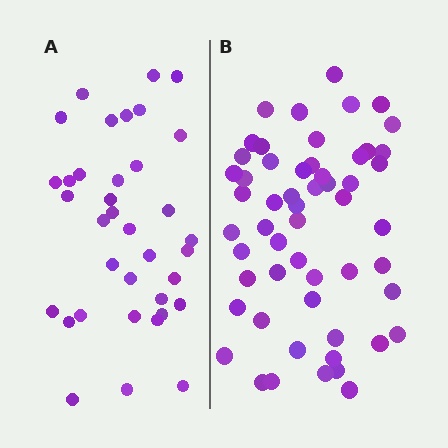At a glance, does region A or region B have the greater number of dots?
Region B (the right region) has more dots.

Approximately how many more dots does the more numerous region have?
Region B has approximately 20 more dots than region A.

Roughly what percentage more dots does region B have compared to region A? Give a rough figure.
About 55% more.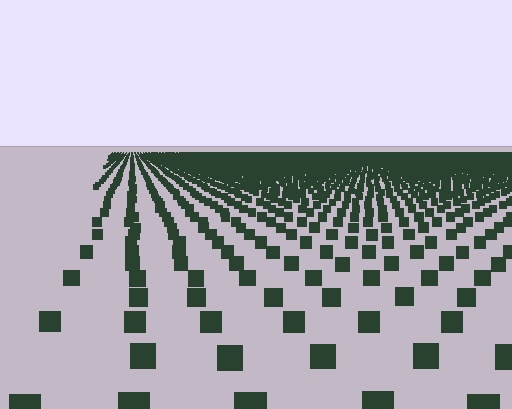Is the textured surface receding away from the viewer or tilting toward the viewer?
The surface is receding away from the viewer. Texture elements get smaller and denser toward the top.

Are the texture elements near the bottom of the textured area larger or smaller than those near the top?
Larger. Near the bottom, elements are closer to the viewer and appear at a bigger on-screen size.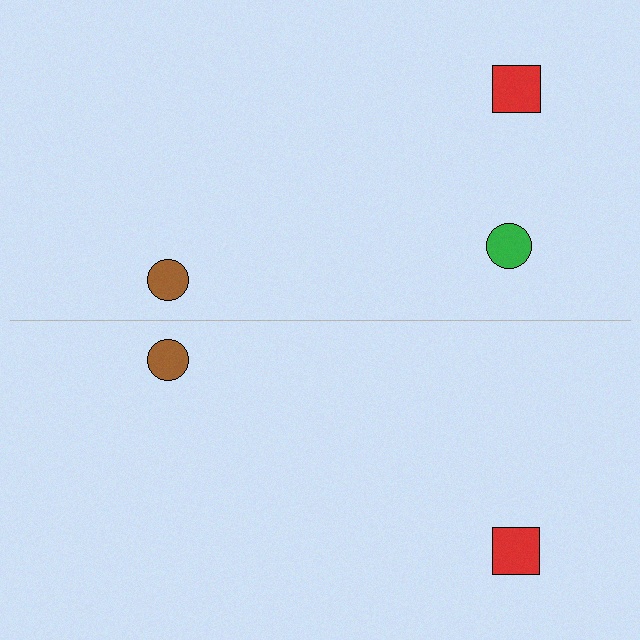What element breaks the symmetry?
A green circle is missing from the bottom side.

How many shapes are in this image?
There are 5 shapes in this image.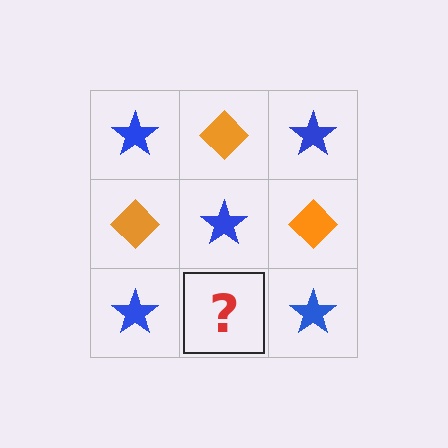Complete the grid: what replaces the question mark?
The question mark should be replaced with an orange diamond.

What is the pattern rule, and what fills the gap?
The rule is that it alternates blue star and orange diamond in a checkerboard pattern. The gap should be filled with an orange diamond.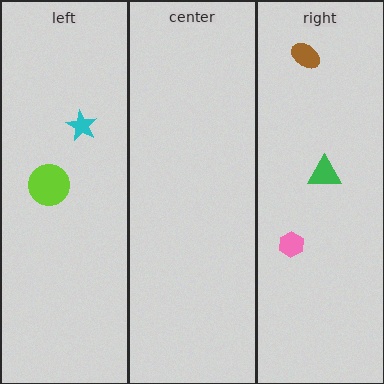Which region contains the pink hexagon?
The right region.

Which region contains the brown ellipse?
The right region.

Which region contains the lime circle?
The left region.